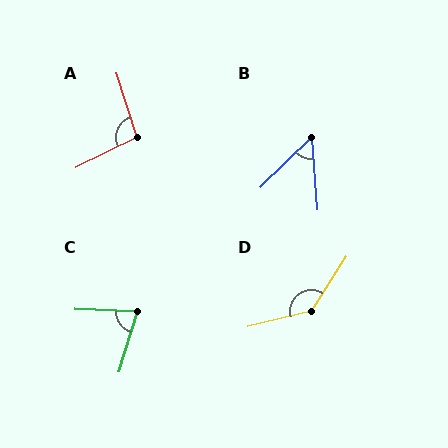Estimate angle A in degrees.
Approximately 98 degrees.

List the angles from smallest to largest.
B (50°), C (75°), A (98°), D (136°).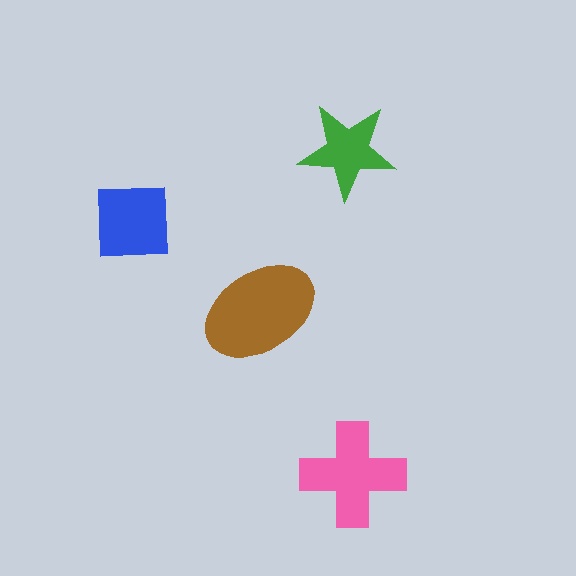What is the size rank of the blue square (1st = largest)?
3rd.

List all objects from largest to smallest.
The brown ellipse, the pink cross, the blue square, the green star.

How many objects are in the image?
There are 4 objects in the image.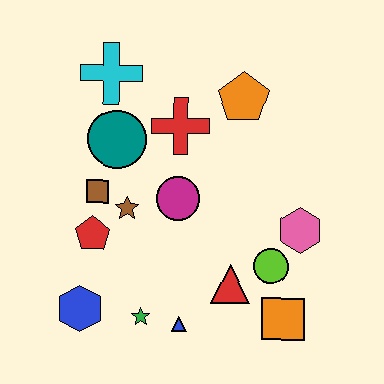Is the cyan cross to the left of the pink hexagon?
Yes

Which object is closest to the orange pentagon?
The red cross is closest to the orange pentagon.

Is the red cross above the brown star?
Yes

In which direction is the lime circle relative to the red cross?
The lime circle is below the red cross.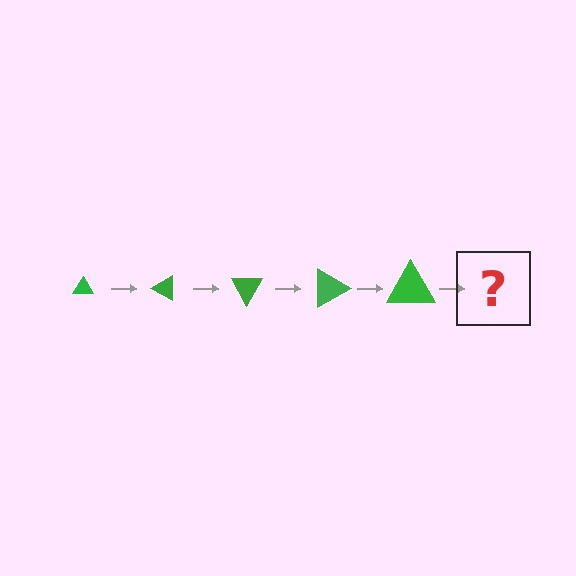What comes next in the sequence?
The next element should be a triangle, larger than the previous one and rotated 150 degrees from the start.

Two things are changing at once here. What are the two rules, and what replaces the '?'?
The two rules are that the triangle grows larger each step and it rotates 30 degrees each step. The '?' should be a triangle, larger than the previous one and rotated 150 degrees from the start.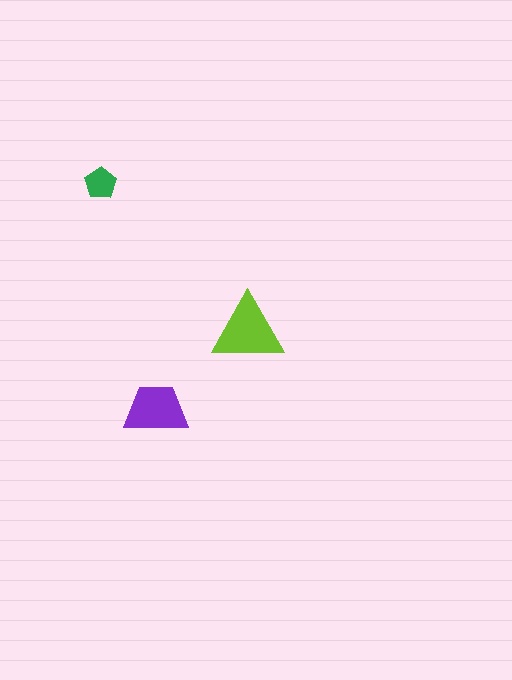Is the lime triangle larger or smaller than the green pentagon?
Larger.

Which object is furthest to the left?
The green pentagon is leftmost.